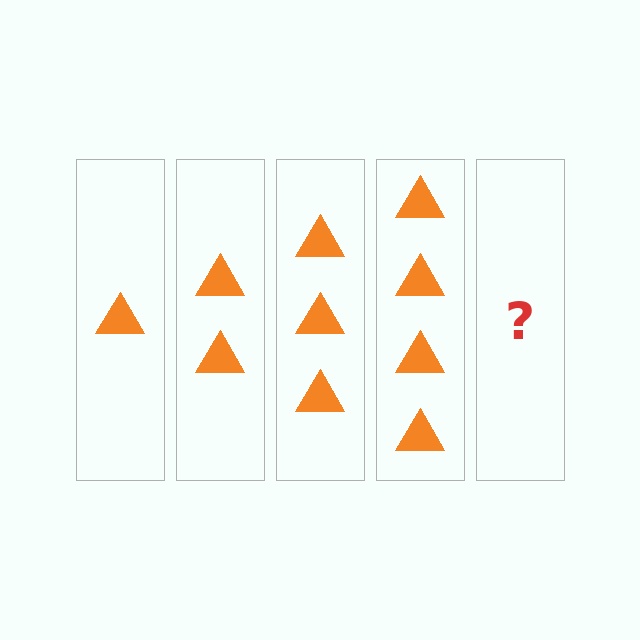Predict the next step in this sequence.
The next step is 5 triangles.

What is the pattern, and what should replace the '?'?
The pattern is that each step adds one more triangle. The '?' should be 5 triangles.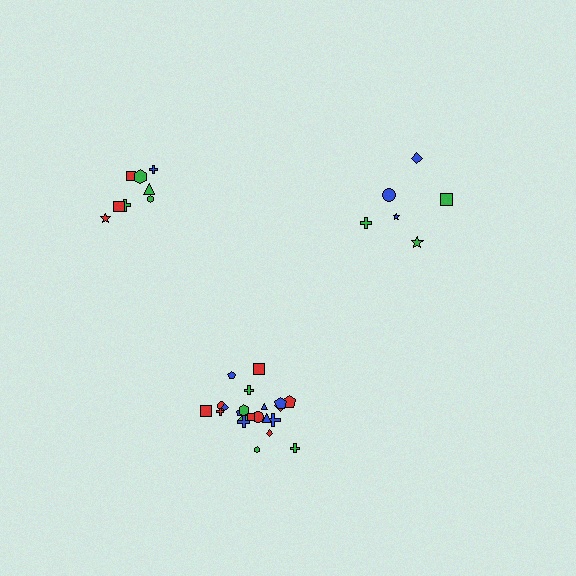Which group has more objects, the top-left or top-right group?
The top-left group.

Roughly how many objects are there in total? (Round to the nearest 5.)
Roughly 35 objects in total.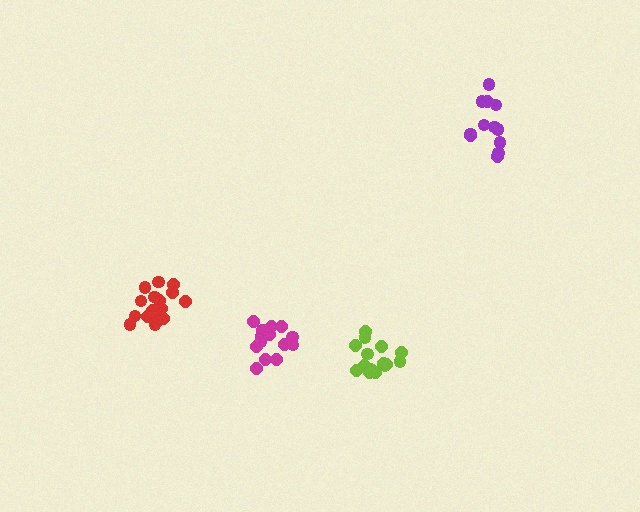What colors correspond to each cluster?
The clusters are colored: red, lime, magenta, purple.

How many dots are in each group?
Group 1: 16 dots, Group 2: 15 dots, Group 3: 15 dots, Group 4: 12 dots (58 total).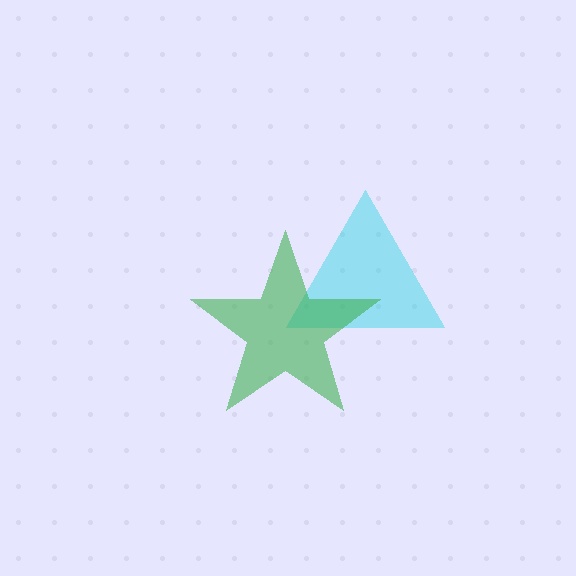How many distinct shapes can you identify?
There are 2 distinct shapes: a cyan triangle, a green star.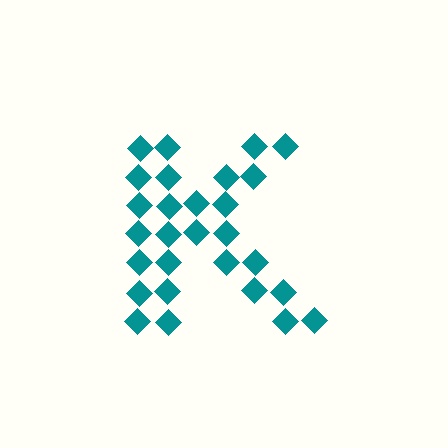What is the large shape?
The large shape is the letter K.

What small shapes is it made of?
It is made of small diamonds.